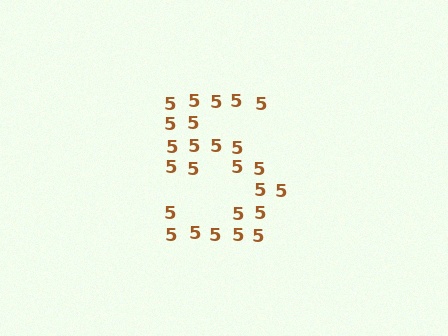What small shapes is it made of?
It is made of small digit 5's.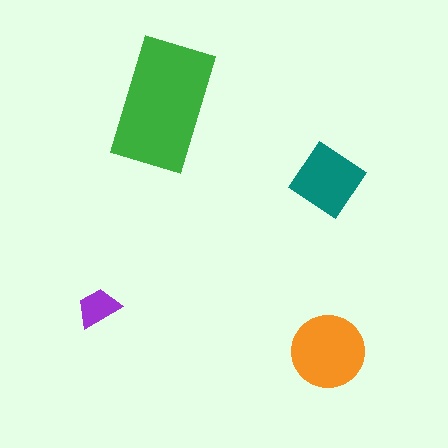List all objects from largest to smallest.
The green rectangle, the orange circle, the teal diamond, the purple trapezoid.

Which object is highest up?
The green rectangle is topmost.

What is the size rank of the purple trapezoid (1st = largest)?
4th.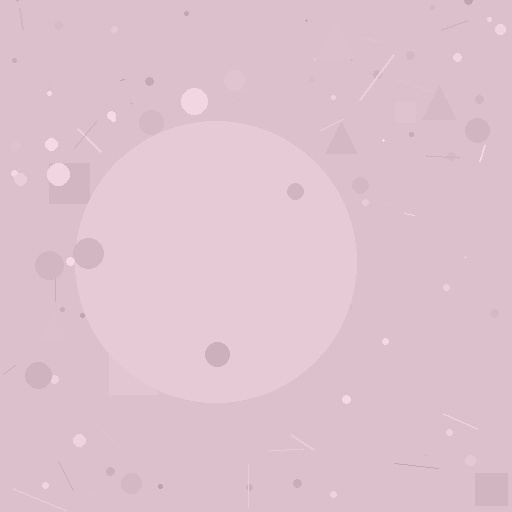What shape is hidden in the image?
A circle is hidden in the image.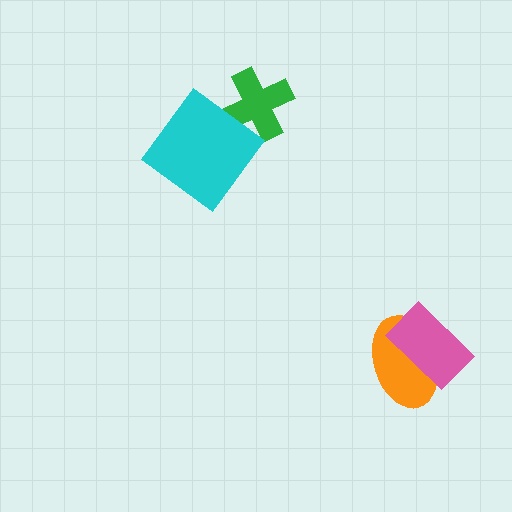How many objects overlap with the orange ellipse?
1 object overlaps with the orange ellipse.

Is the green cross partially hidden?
Yes, it is partially covered by another shape.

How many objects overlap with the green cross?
1 object overlaps with the green cross.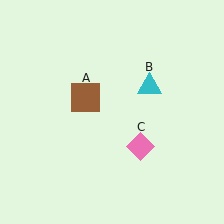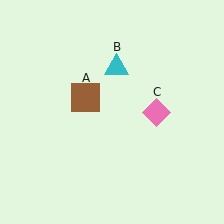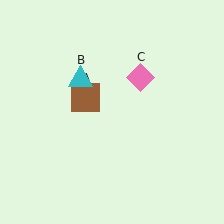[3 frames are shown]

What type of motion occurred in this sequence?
The cyan triangle (object B), pink diamond (object C) rotated counterclockwise around the center of the scene.